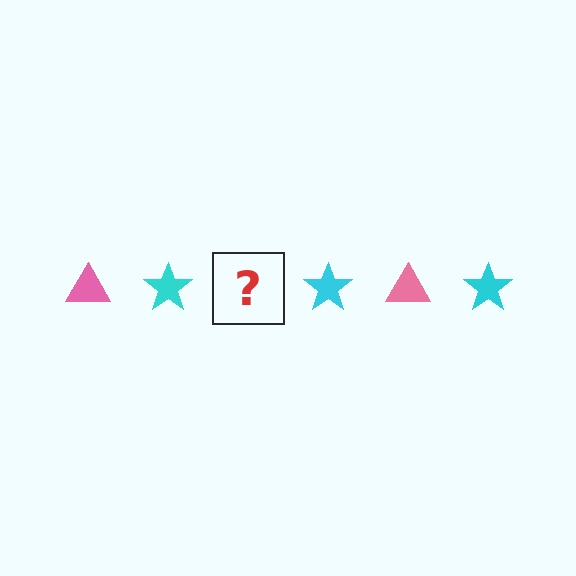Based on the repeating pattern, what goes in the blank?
The blank should be a pink triangle.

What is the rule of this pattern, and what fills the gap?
The rule is that the pattern alternates between pink triangle and cyan star. The gap should be filled with a pink triangle.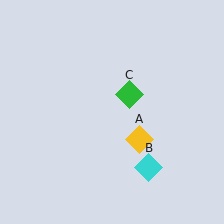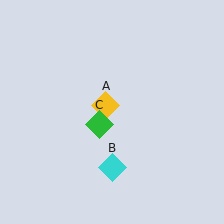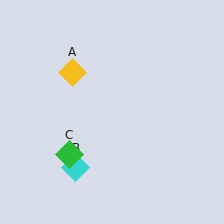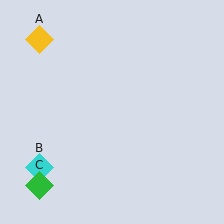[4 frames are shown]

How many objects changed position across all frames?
3 objects changed position: yellow diamond (object A), cyan diamond (object B), green diamond (object C).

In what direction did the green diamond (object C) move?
The green diamond (object C) moved down and to the left.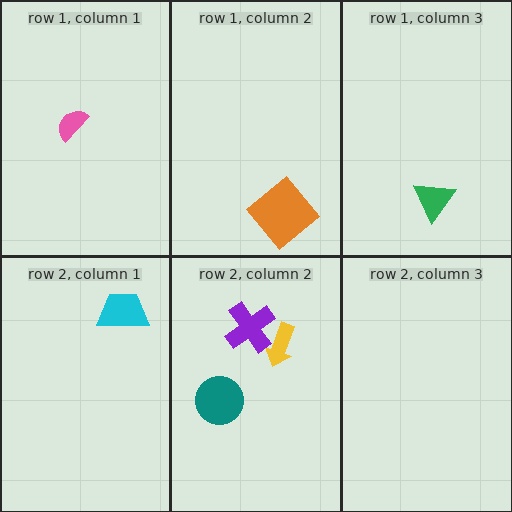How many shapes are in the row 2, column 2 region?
3.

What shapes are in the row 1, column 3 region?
The green triangle.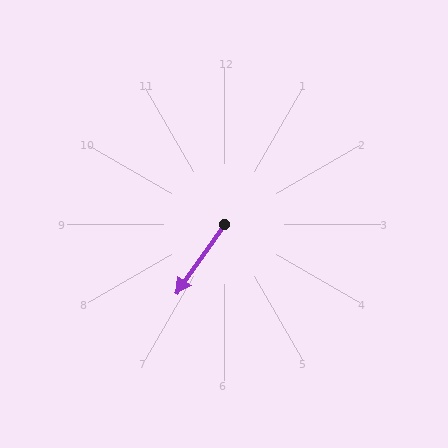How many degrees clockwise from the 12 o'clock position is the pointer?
Approximately 215 degrees.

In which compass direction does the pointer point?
Southwest.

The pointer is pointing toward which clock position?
Roughly 7 o'clock.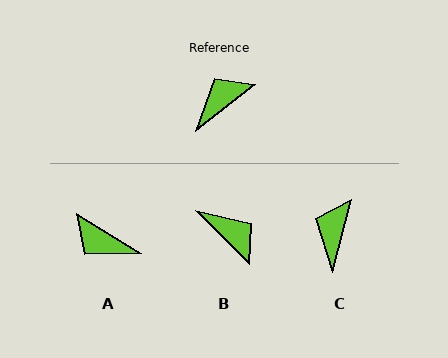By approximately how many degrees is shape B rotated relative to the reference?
Approximately 84 degrees clockwise.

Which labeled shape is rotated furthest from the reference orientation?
A, about 110 degrees away.